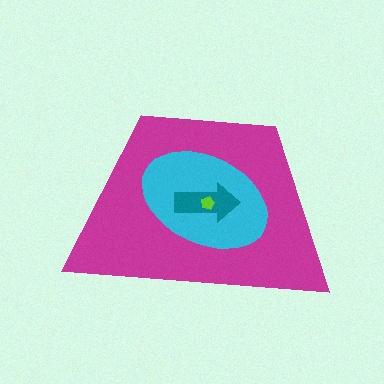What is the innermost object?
The lime pentagon.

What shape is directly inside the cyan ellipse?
The teal arrow.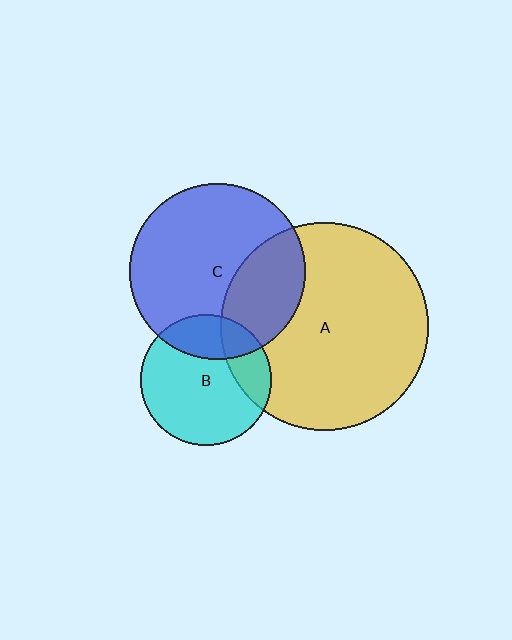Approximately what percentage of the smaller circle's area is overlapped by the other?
Approximately 20%.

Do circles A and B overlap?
Yes.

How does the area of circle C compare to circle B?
Approximately 1.8 times.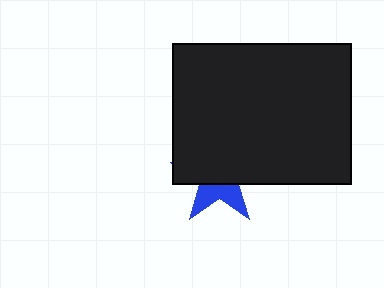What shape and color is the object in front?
The object in front is a black rectangle.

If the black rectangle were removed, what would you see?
You would see the complete blue star.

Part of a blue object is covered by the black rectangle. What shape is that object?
It is a star.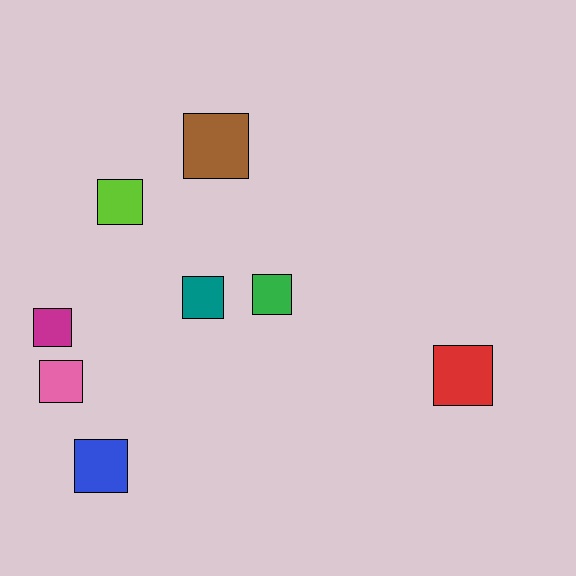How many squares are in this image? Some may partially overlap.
There are 8 squares.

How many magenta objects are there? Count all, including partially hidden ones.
There is 1 magenta object.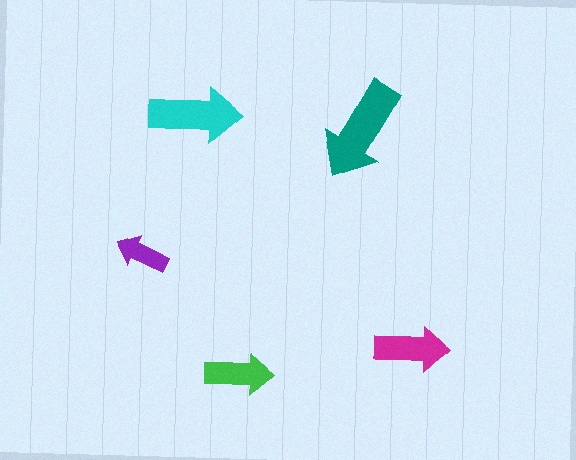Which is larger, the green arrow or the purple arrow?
The green one.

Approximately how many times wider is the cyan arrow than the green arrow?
About 1.5 times wider.